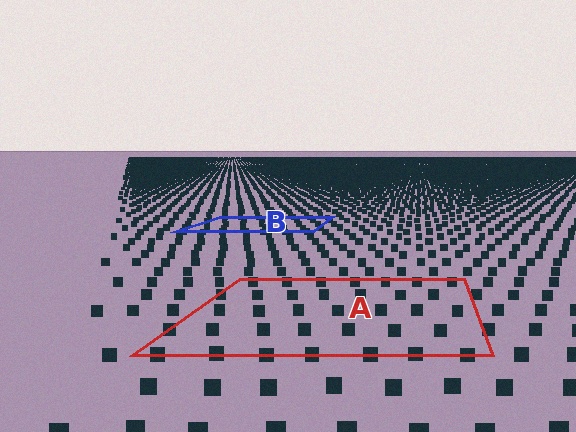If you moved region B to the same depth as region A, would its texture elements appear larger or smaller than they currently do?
They would appear larger. At a closer depth, the same texture elements are projected at a bigger on-screen size.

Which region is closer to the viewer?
Region A is closer. The texture elements there are larger and more spread out.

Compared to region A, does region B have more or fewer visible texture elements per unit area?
Region B has more texture elements per unit area — they are packed more densely because it is farther away.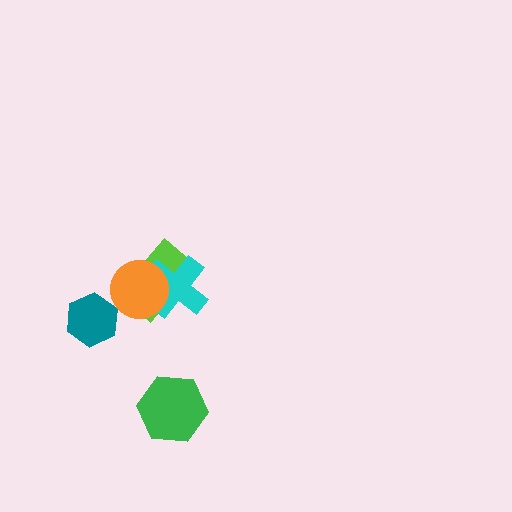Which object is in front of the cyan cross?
The orange circle is in front of the cyan cross.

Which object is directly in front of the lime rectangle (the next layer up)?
The cyan cross is directly in front of the lime rectangle.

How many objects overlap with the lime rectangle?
2 objects overlap with the lime rectangle.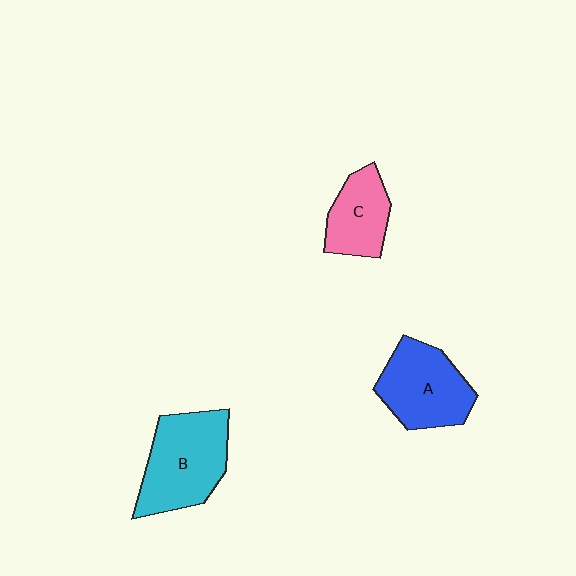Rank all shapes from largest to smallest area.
From largest to smallest: B (cyan), A (blue), C (pink).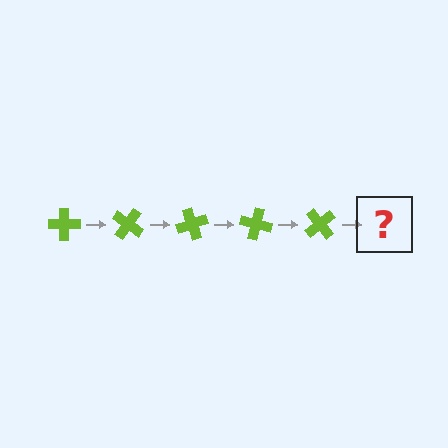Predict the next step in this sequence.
The next step is a lime cross rotated 175 degrees.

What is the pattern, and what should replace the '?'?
The pattern is that the cross rotates 35 degrees each step. The '?' should be a lime cross rotated 175 degrees.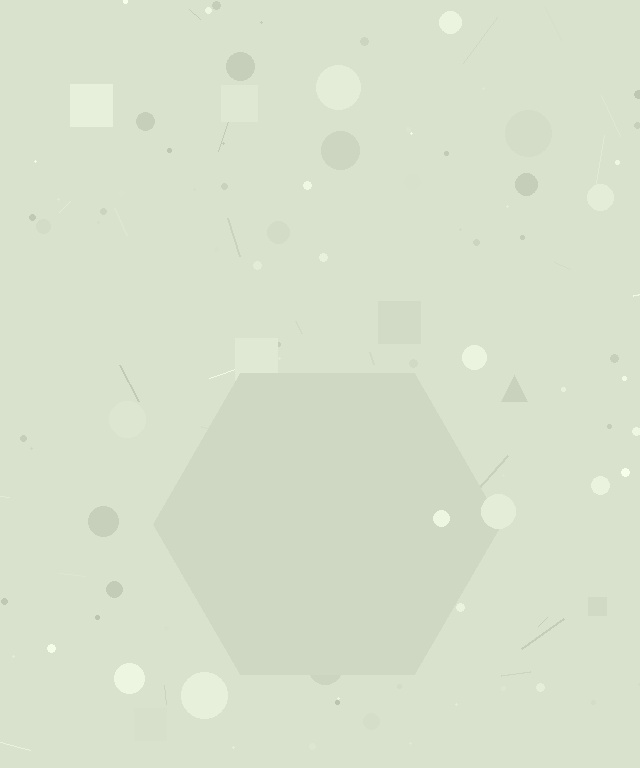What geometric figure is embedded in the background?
A hexagon is embedded in the background.